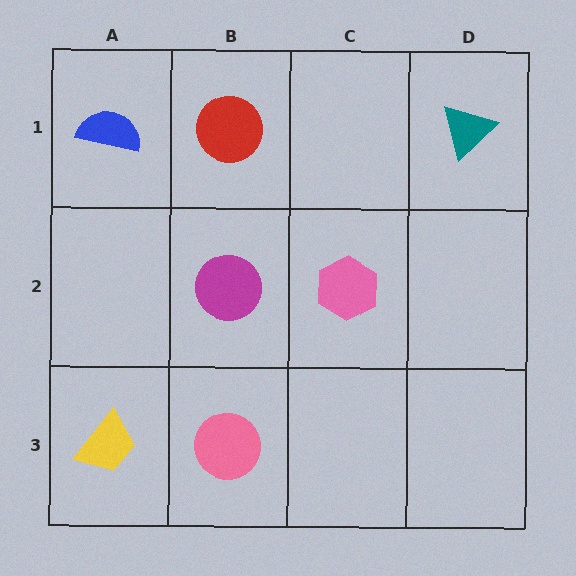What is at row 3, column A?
A yellow trapezoid.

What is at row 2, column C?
A pink hexagon.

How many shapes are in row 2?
2 shapes.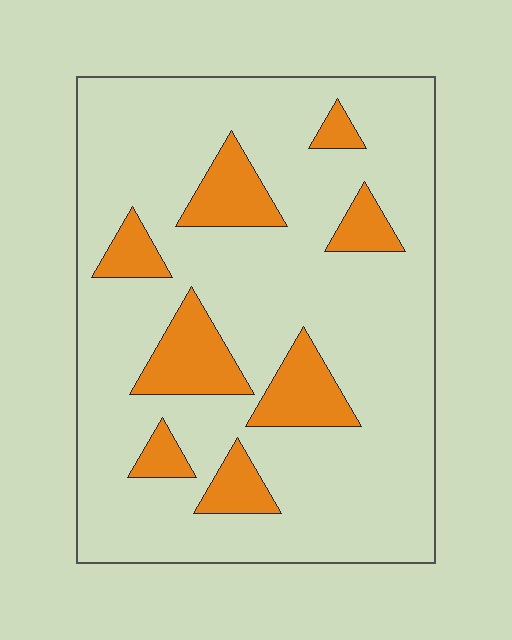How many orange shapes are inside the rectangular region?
8.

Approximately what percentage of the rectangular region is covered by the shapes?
Approximately 20%.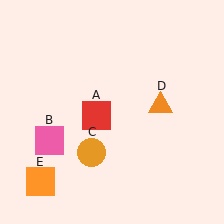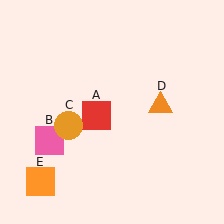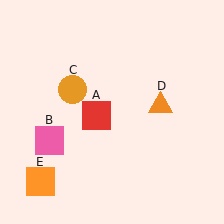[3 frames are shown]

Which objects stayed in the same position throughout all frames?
Red square (object A) and pink square (object B) and orange triangle (object D) and orange square (object E) remained stationary.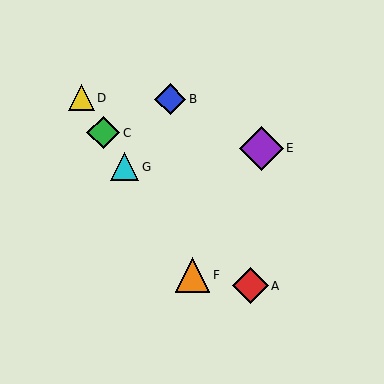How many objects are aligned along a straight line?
4 objects (C, D, F, G) are aligned along a straight line.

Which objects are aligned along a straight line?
Objects C, D, F, G are aligned along a straight line.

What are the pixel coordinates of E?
Object E is at (261, 148).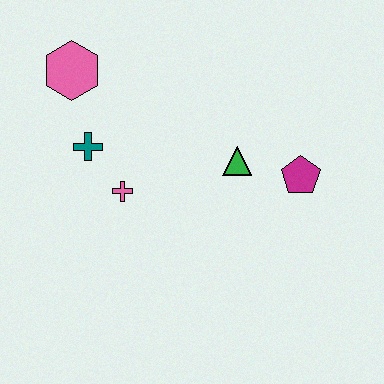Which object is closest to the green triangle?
The magenta pentagon is closest to the green triangle.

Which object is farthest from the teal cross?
The magenta pentagon is farthest from the teal cross.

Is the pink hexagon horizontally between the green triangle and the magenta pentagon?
No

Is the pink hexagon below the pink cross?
No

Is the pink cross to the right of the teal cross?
Yes